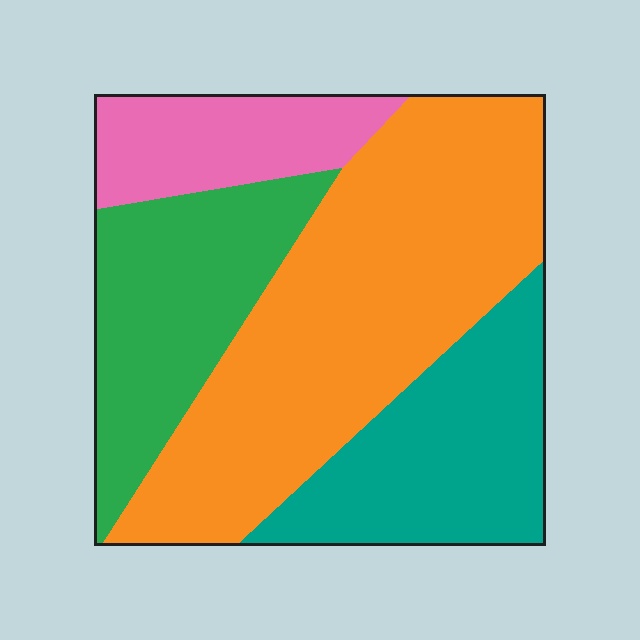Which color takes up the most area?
Orange, at roughly 45%.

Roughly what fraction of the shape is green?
Green covers roughly 20% of the shape.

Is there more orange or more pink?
Orange.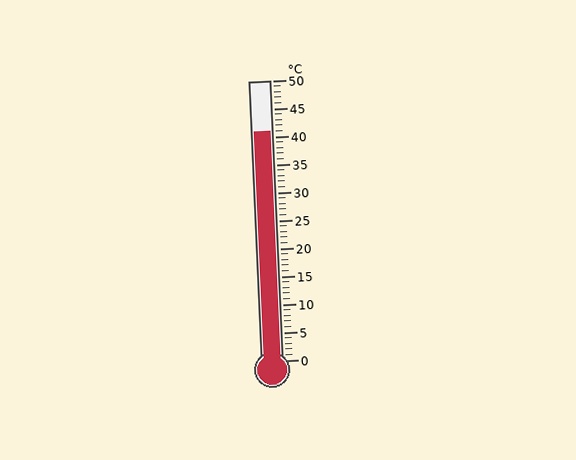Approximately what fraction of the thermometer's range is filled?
The thermometer is filled to approximately 80% of its range.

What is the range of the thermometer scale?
The thermometer scale ranges from 0°C to 50°C.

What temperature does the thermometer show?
The thermometer shows approximately 41°C.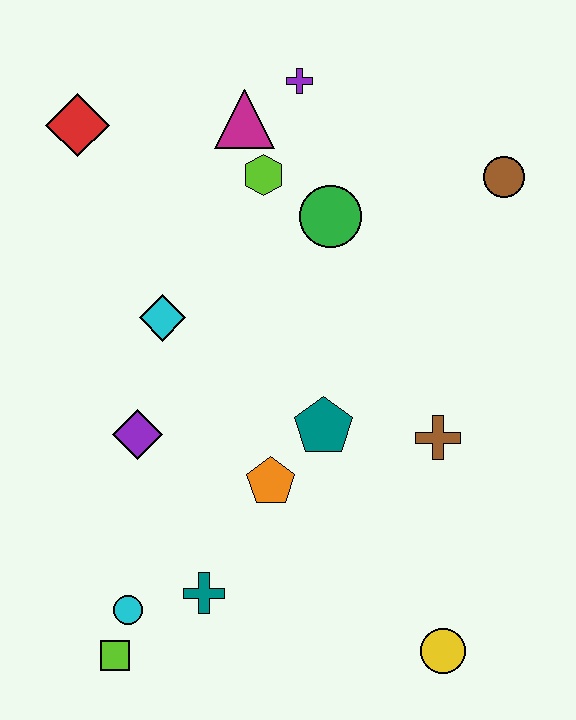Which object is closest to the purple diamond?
The cyan diamond is closest to the purple diamond.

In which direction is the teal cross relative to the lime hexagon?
The teal cross is below the lime hexagon.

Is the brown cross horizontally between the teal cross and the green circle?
No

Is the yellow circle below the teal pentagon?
Yes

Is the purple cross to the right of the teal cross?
Yes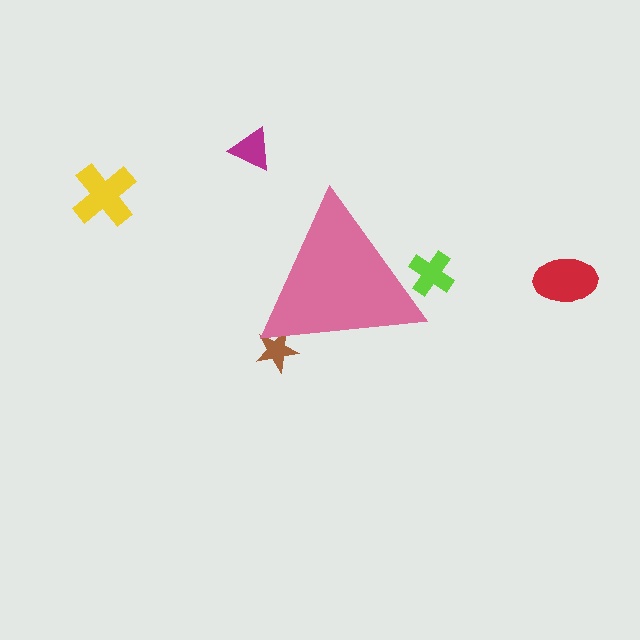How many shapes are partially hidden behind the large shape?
2 shapes are partially hidden.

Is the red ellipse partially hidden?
No, the red ellipse is fully visible.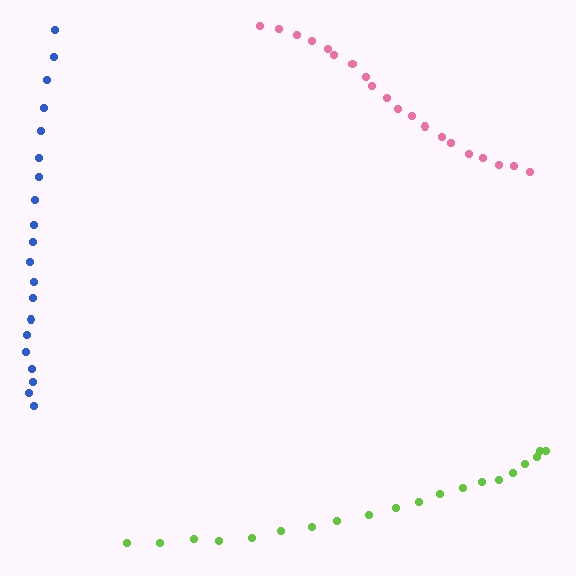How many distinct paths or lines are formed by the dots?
There are 3 distinct paths.